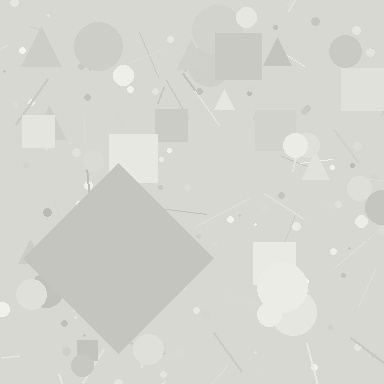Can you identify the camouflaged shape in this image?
The camouflaged shape is a diamond.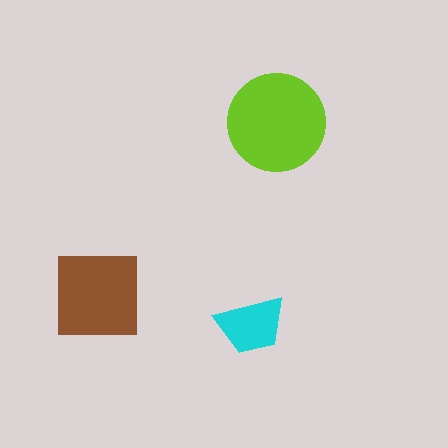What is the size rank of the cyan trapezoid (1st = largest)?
3rd.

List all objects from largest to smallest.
The lime circle, the brown square, the cyan trapezoid.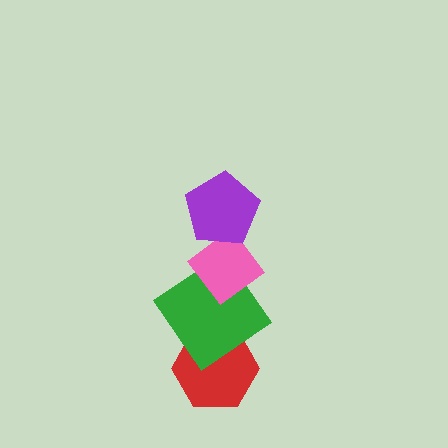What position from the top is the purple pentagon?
The purple pentagon is 1st from the top.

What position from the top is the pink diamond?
The pink diamond is 2nd from the top.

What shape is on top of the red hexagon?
The green diamond is on top of the red hexagon.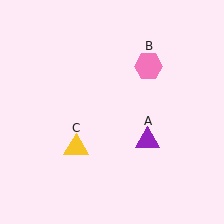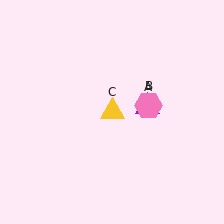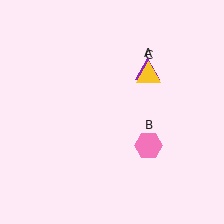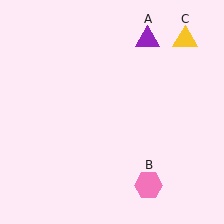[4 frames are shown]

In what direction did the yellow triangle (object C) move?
The yellow triangle (object C) moved up and to the right.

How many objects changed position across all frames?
3 objects changed position: purple triangle (object A), pink hexagon (object B), yellow triangle (object C).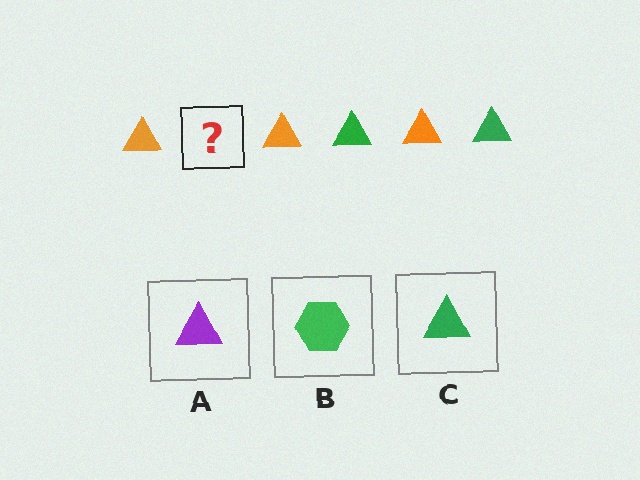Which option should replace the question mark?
Option C.